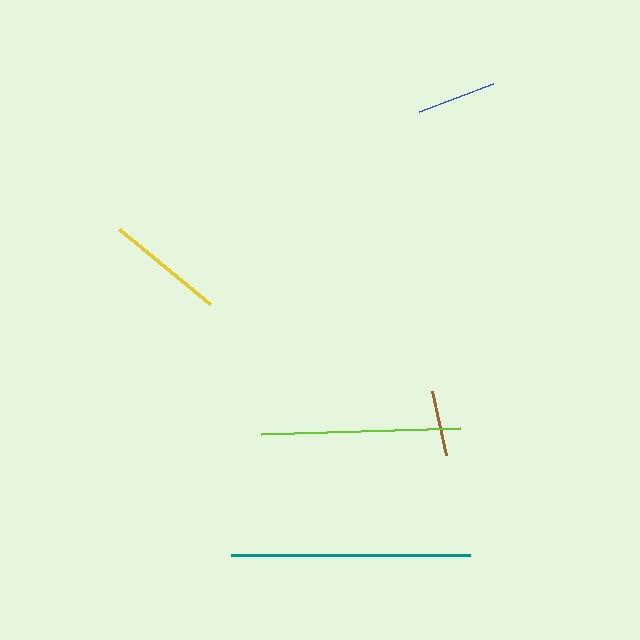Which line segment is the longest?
The teal line is the longest at approximately 239 pixels.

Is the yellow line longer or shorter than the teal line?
The teal line is longer than the yellow line.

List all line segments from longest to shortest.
From longest to shortest: teal, lime, yellow, blue, brown.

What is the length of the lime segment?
The lime segment is approximately 199 pixels long.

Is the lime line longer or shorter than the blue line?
The lime line is longer than the blue line.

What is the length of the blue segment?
The blue segment is approximately 80 pixels long.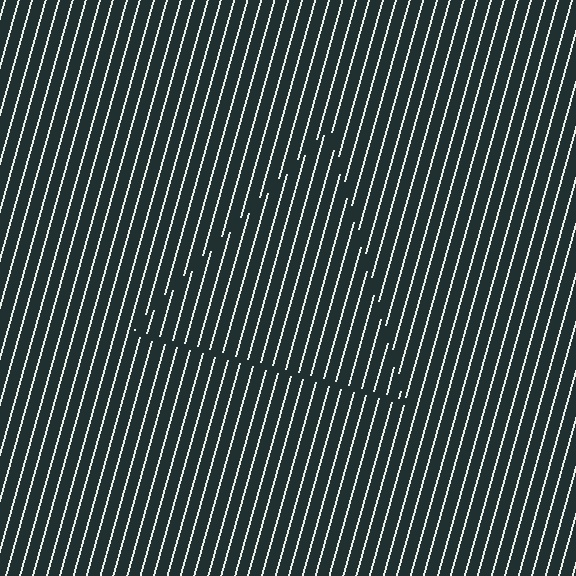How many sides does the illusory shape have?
3 sides — the line-ends trace a triangle.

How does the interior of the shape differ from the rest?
The interior of the shape contains the same grating, shifted by half a period — the contour is defined by the phase discontinuity where line-ends from the inner and outer gratings abut.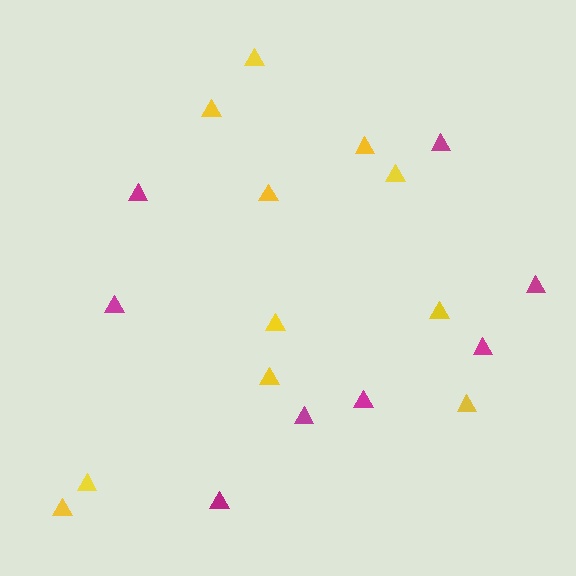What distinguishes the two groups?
There are 2 groups: one group of yellow triangles (11) and one group of magenta triangles (8).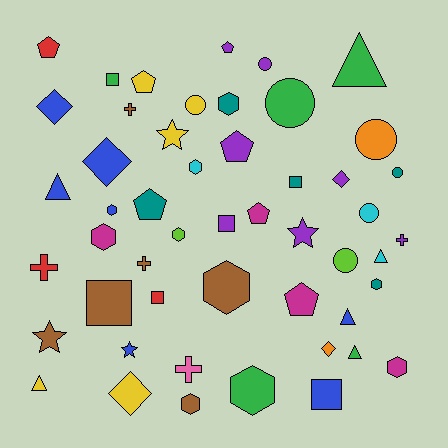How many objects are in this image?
There are 50 objects.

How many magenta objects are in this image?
There are 4 magenta objects.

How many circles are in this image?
There are 7 circles.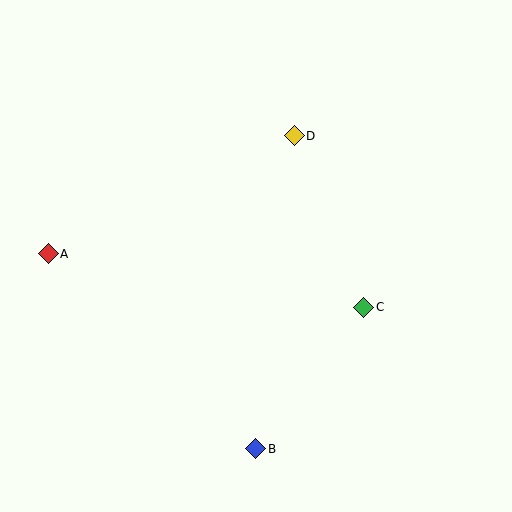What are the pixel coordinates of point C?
Point C is at (364, 307).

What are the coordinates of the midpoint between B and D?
The midpoint between B and D is at (275, 292).